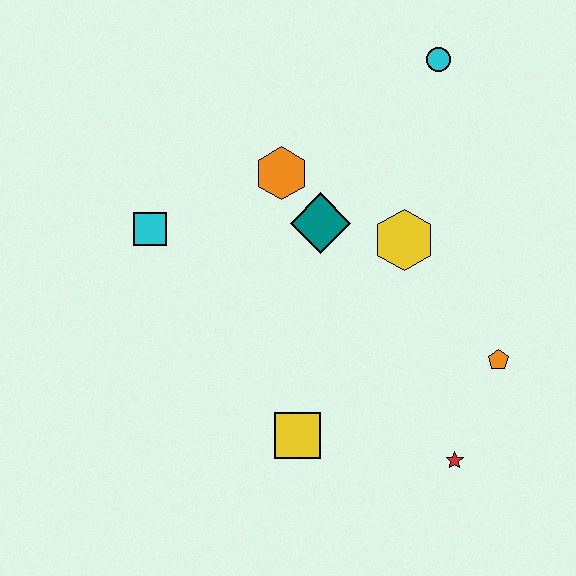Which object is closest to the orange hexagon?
The teal diamond is closest to the orange hexagon.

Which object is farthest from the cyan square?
The red star is farthest from the cyan square.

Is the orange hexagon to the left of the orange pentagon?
Yes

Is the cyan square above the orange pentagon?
Yes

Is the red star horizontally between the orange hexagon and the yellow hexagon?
No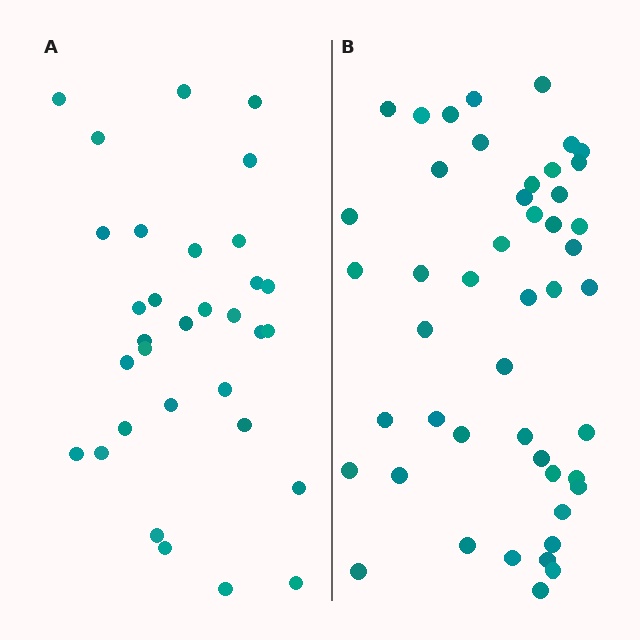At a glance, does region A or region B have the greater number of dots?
Region B (the right region) has more dots.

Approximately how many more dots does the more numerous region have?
Region B has approximately 15 more dots than region A.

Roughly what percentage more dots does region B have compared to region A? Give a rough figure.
About 45% more.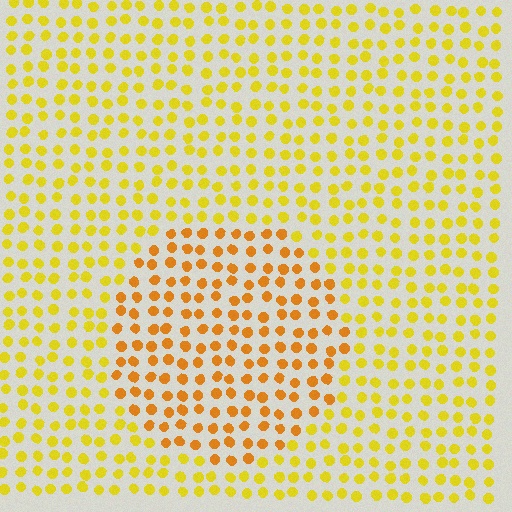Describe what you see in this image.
The image is filled with small yellow elements in a uniform arrangement. A circle-shaped region is visible where the elements are tinted to a slightly different hue, forming a subtle color boundary.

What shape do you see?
I see a circle.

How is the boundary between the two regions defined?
The boundary is defined purely by a slight shift in hue (about 25 degrees). Spacing, size, and orientation are identical on both sides.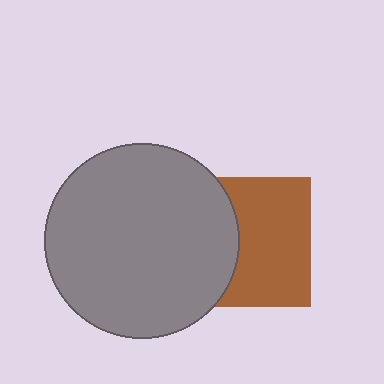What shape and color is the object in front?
The object in front is a gray circle.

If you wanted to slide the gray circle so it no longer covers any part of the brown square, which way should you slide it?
Slide it left — that is the most direct way to separate the two shapes.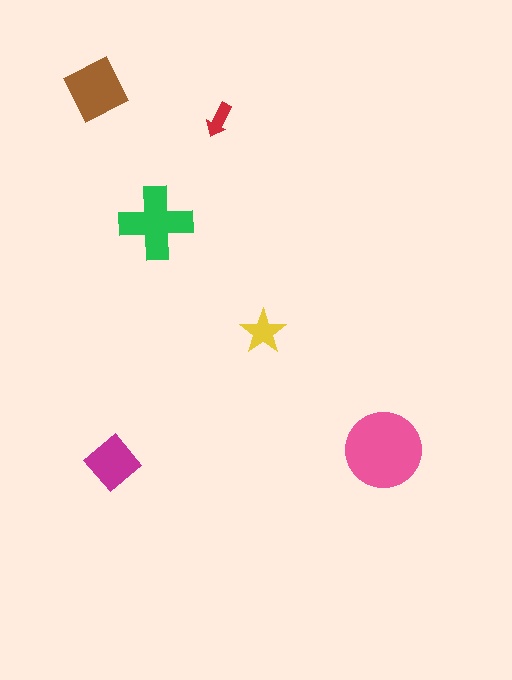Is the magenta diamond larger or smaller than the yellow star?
Larger.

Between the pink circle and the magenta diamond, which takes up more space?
The pink circle.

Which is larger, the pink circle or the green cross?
The pink circle.